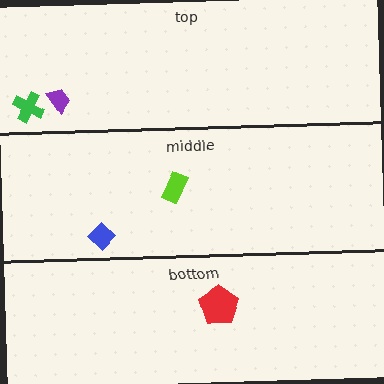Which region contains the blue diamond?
The middle region.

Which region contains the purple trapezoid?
The top region.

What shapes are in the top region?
The purple trapezoid, the green cross.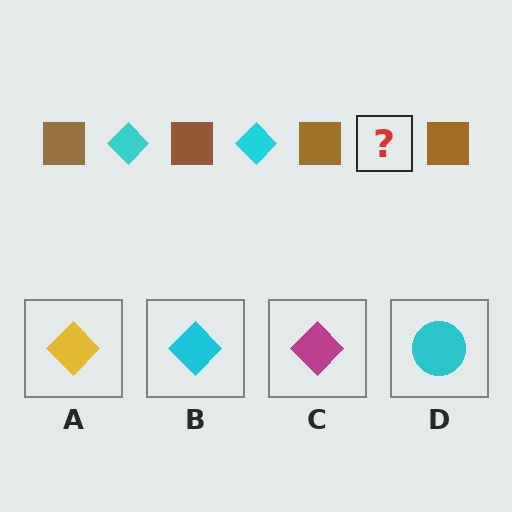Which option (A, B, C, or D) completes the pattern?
B.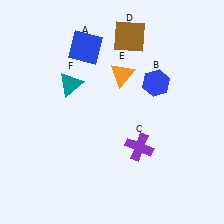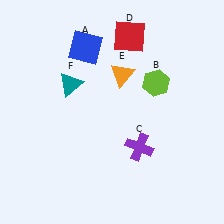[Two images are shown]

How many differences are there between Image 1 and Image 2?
There are 2 differences between the two images.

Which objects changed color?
B changed from blue to lime. D changed from brown to red.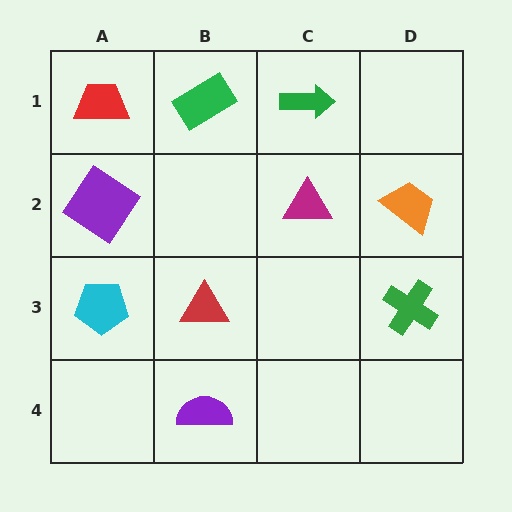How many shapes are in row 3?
3 shapes.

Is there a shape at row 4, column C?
No, that cell is empty.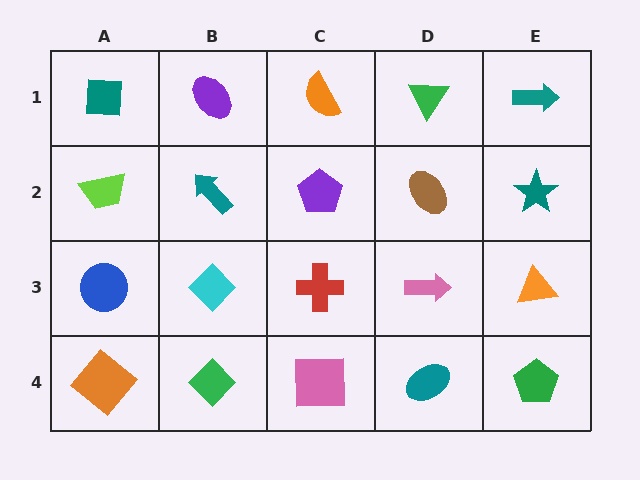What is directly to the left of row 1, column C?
A purple ellipse.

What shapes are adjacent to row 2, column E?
A teal arrow (row 1, column E), an orange triangle (row 3, column E), a brown ellipse (row 2, column D).